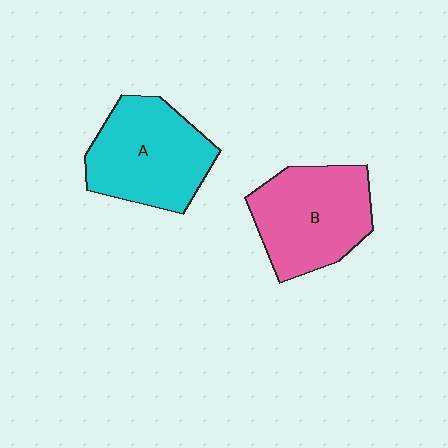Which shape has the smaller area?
Shape B (pink).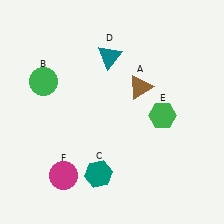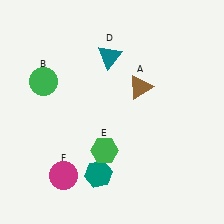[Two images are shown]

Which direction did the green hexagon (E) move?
The green hexagon (E) moved left.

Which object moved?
The green hexagon (E) moved left.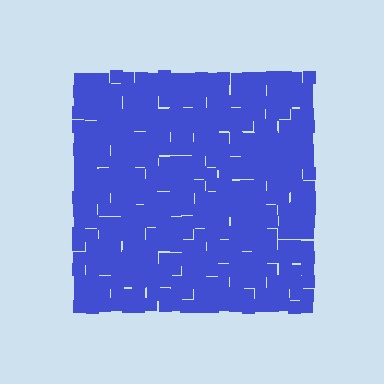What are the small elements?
The small elements are squares.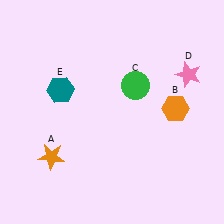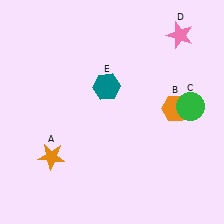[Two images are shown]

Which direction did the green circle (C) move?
The green circle (C) moved right.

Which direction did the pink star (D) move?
The pink star (D) moved up.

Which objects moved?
The objects that moved are: the green circle (C), the pink star (D), the teal hexagon (E).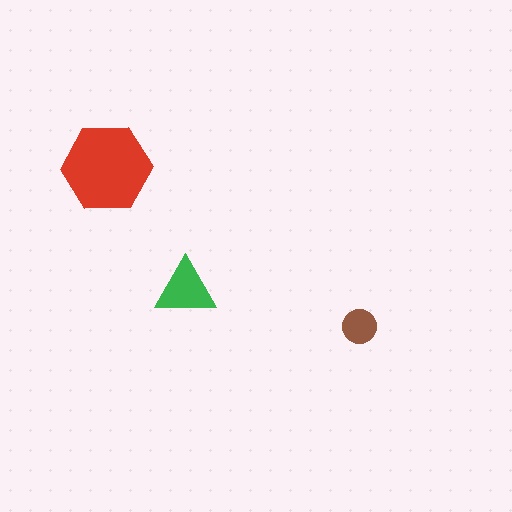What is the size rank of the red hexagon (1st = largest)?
1st.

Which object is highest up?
The red hexagon is topmost.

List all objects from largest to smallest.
The red hexagon, the green triangle, the brown circle.